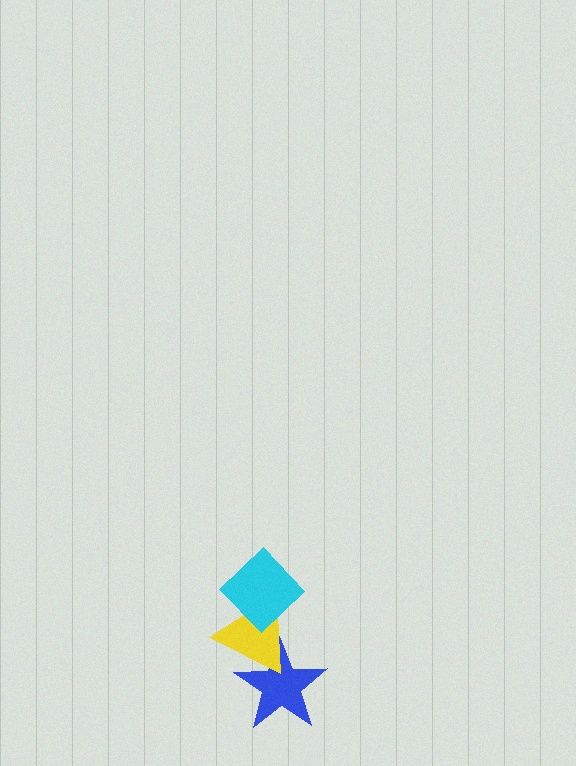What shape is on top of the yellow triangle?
The cyan diamond is on top of the yellow triangle.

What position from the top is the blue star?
The blue star is 3rd from the top.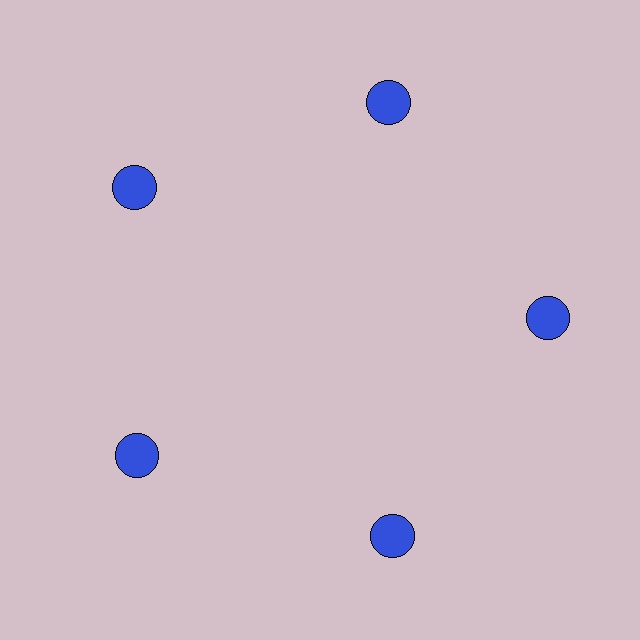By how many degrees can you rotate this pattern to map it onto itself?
The pattern maps onto itself every 72 degrees of rotation.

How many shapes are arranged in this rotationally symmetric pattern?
There are 5 shapes, arranged in 5 groups of 1.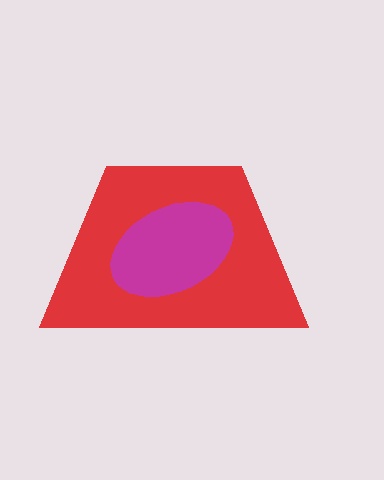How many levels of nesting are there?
2.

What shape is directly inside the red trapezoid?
The magenta ellipse.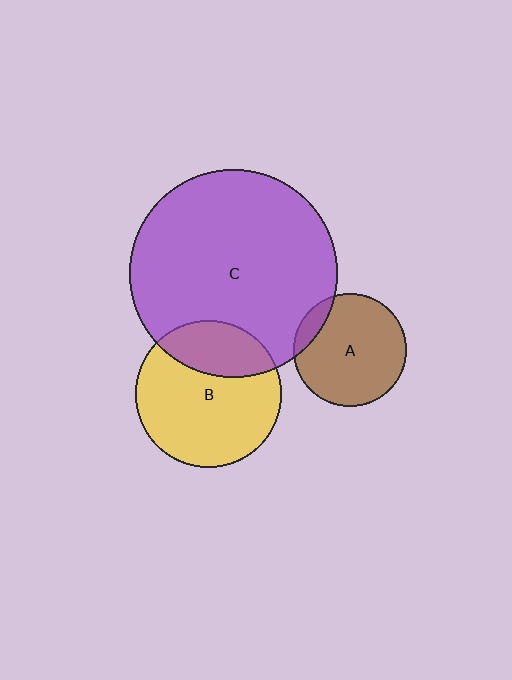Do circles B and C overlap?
Yes.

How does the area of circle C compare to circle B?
Approximately 2.0 times.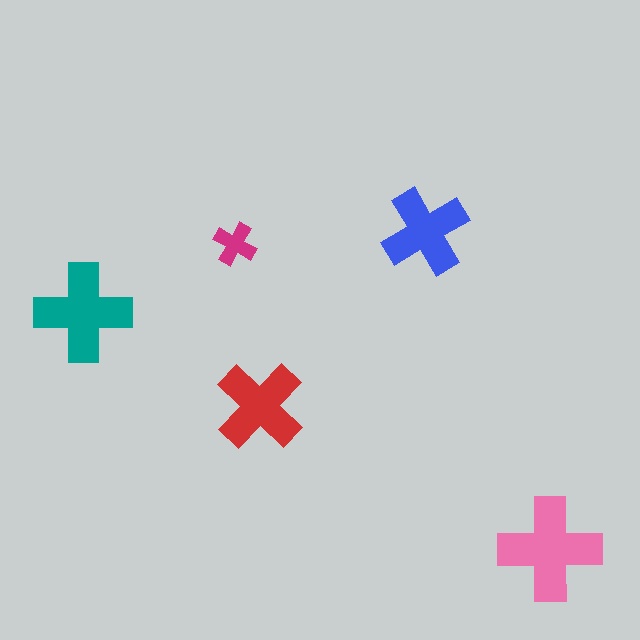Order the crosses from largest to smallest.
the pink one, the teal one, the red one, the blue one, the magenta one.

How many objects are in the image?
There are 5 objects in the image.